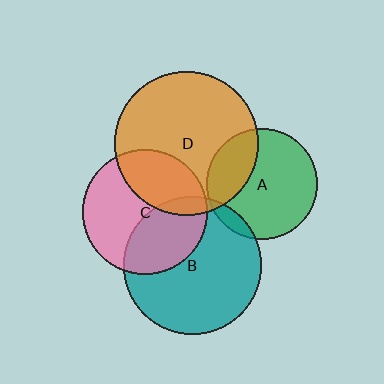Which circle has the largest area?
Circle D (orange).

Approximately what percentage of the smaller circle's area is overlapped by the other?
Approximately 40%.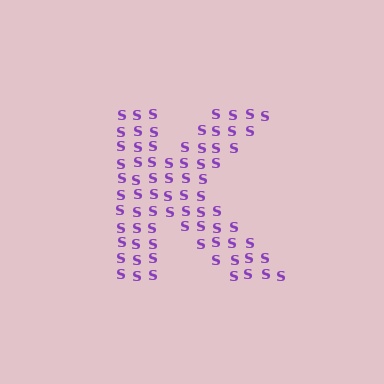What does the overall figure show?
The overall figure shows the letter K.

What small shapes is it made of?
It is made of small letter S's.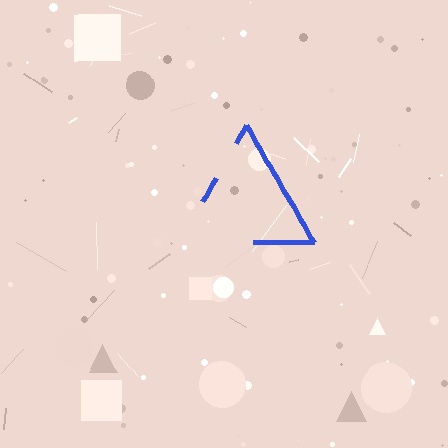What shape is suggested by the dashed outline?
The dashed outline suggests a triangle.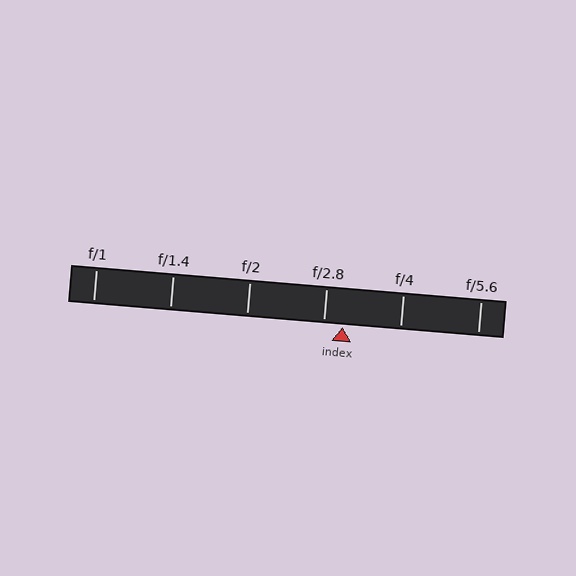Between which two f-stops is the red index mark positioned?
The index mark is between f/2.8 and f/4.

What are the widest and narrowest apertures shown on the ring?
The widest aperture shown is f/1 and the narrowest is f/5.6.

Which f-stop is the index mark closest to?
The index mark is closest to f/2.8.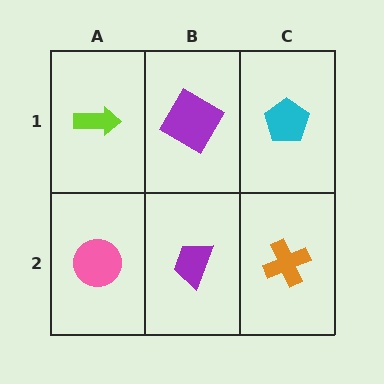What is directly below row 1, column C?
An orange cross.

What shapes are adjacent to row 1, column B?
A purple trapezoid (row 2, column B), a lime arrow (row 1, column A), a cyan pentagon (row 1, column C).